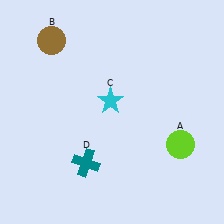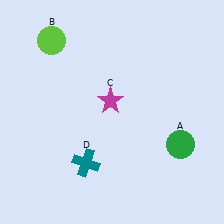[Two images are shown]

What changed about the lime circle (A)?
In Image 1, A is lime. In Image 2, it changed to green.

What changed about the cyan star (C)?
In Image 1, C is cyan. In Image 2, it changed to magenta.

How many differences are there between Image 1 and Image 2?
There are 3 differences between the two images.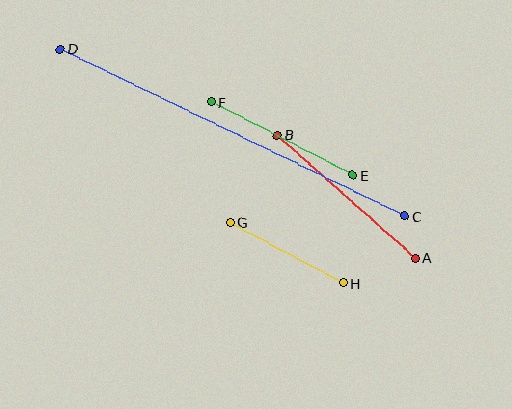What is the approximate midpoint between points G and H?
The midpoint is at approximately (287, 253) pixels.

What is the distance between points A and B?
The distance is approximately 185 pixels.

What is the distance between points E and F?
The distance is approximately 160 pixels.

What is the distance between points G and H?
The distance is approximately 128 pixels.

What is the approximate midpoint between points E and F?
The midpoint is at approximately (282, 139) pixels.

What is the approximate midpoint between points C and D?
The midpoint is at approximately (233, 132) pixels.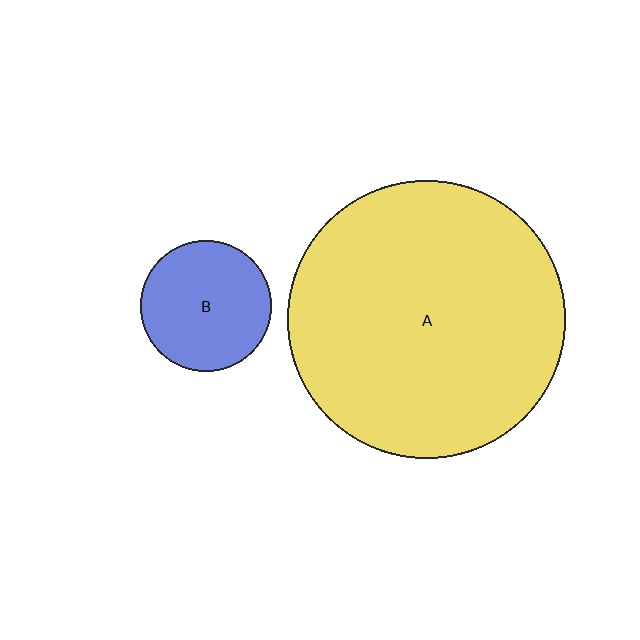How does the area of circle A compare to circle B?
Approximately 4.5 times.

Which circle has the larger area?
Circle A (yellow).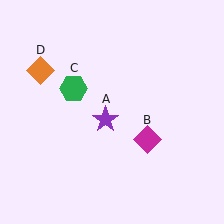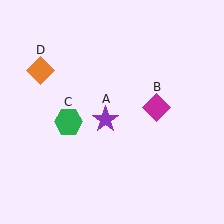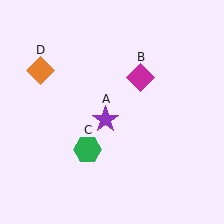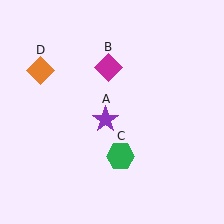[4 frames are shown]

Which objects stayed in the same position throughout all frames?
Purple star (object A) and orange diamond (object D) remained stationary.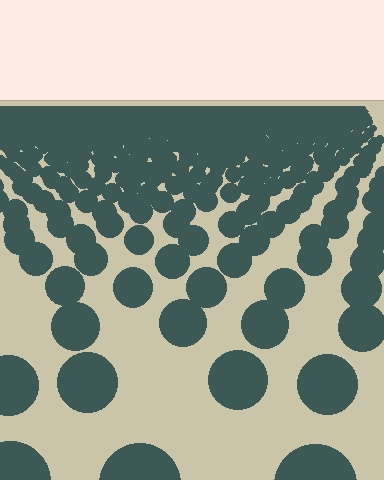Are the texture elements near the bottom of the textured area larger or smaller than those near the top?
Larger. Near the bottom, elements are closer to the viewer and appear at a bigger on-screen size.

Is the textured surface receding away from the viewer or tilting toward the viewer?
The surface is receding away from the viewer. Texture elements get smaller and denser toward the top.